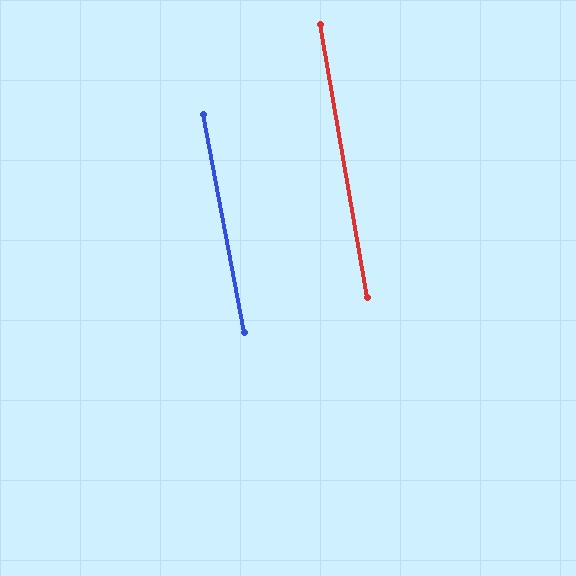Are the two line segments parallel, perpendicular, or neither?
Parallel — their directions differ by only 1.0°.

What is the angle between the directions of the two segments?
Approximately 1 degree.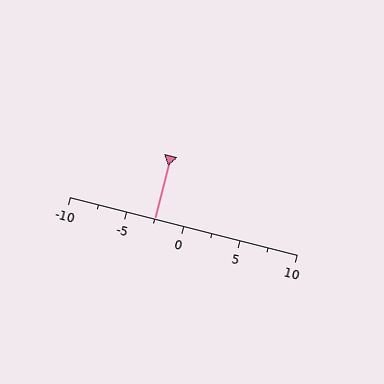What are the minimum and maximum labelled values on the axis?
The axis runs from -10 to 10.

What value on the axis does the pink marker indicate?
The marker indicates approximately -2.5.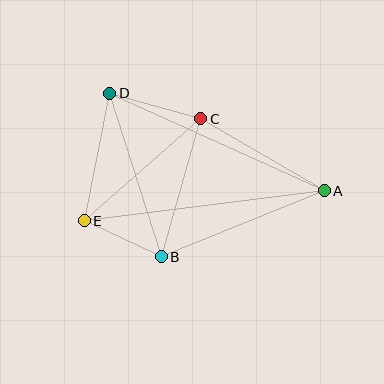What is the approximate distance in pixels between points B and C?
The distance between B and C is approximately 143 pixels.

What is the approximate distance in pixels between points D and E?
The distance between D and E is approximately 130 pixels.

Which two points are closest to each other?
Points B and E are closest to each other.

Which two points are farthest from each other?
Points A and E are farthest from each other.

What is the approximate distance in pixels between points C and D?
The distance between C and D is approximately 94 pixels.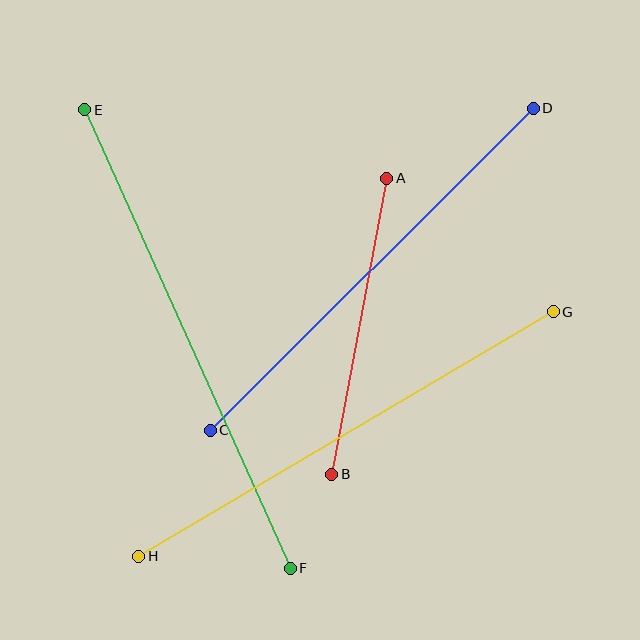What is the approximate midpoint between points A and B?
The midpoint is at approximately (359, 326) pixels.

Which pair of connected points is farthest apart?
Points E and F are farthest apart.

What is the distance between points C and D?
The distance is approximately 456 pixels.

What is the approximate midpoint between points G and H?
The midpoint is at approximately (346, 434) pixels.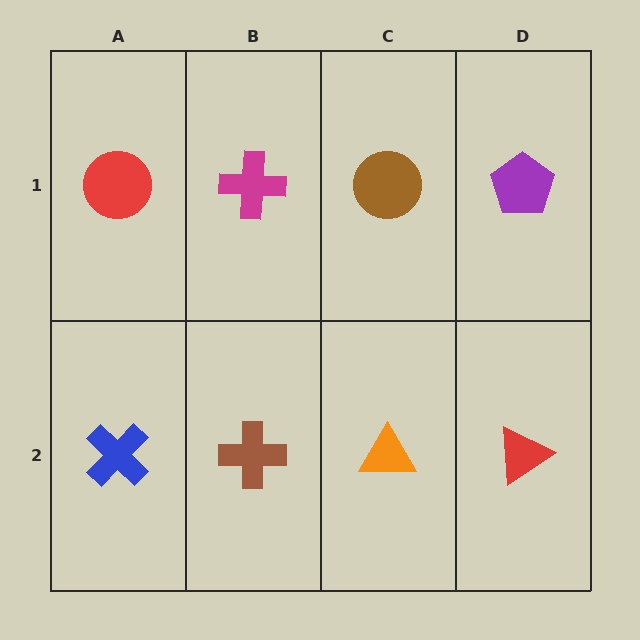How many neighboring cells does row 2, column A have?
2.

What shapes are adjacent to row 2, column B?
A magenta cross (row 1, column B), a blue cross (row 2, column A), an orange triangle (row 2, column C).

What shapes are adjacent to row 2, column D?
A purple pentagon (row 1, column D), an orange triangle (row 2, column C).